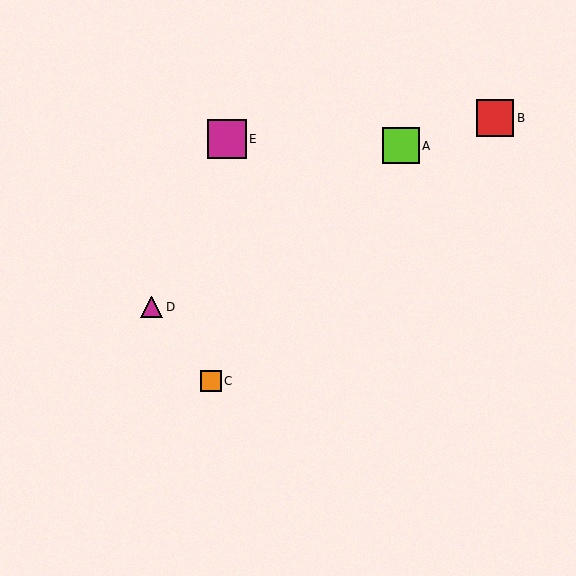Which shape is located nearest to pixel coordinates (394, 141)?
The lime square (labeled A) at (401, 146) is nearest to that location.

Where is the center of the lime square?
The center of the lime square is at (401, 146).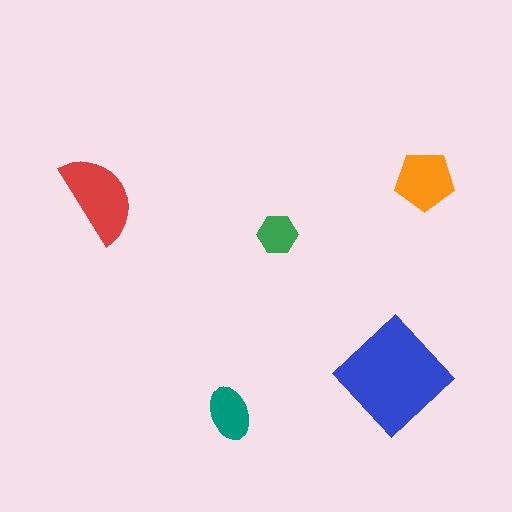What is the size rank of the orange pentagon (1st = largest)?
3rd.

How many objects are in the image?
There are 5 objects in the image.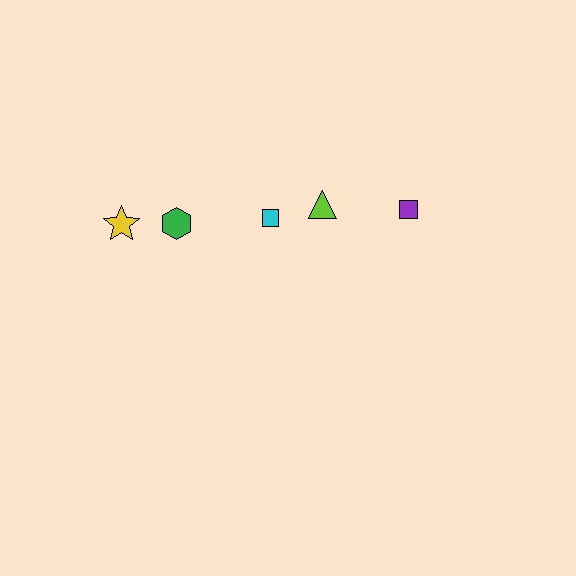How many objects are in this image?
There are 5 objects.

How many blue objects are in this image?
There are no blue objects.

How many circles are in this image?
There are no circles.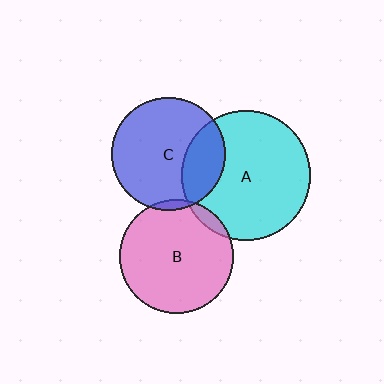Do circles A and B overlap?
Yes.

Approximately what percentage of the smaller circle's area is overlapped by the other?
Approximately 5%.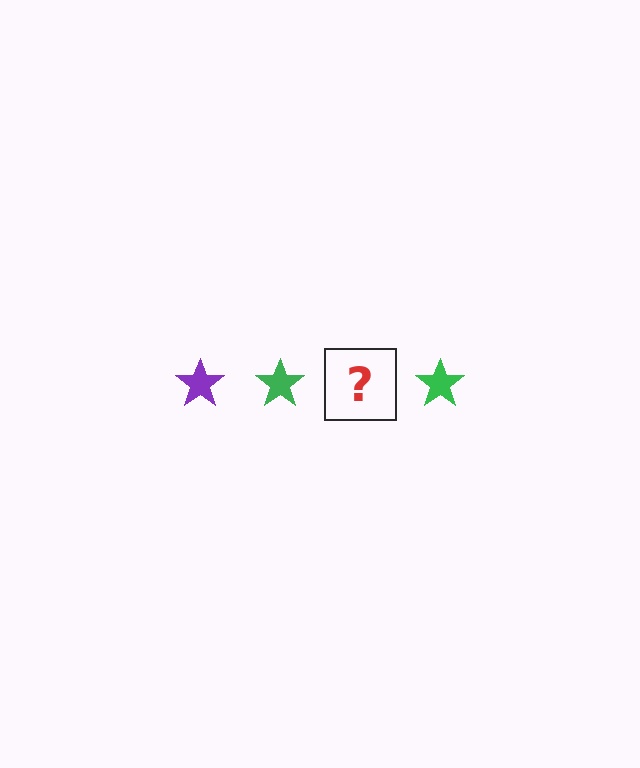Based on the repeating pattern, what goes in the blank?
The blank should be a purple star.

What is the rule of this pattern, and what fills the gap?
The rule is that the pattern cycles through purple, green stars. The gap should be filled with a purple star.